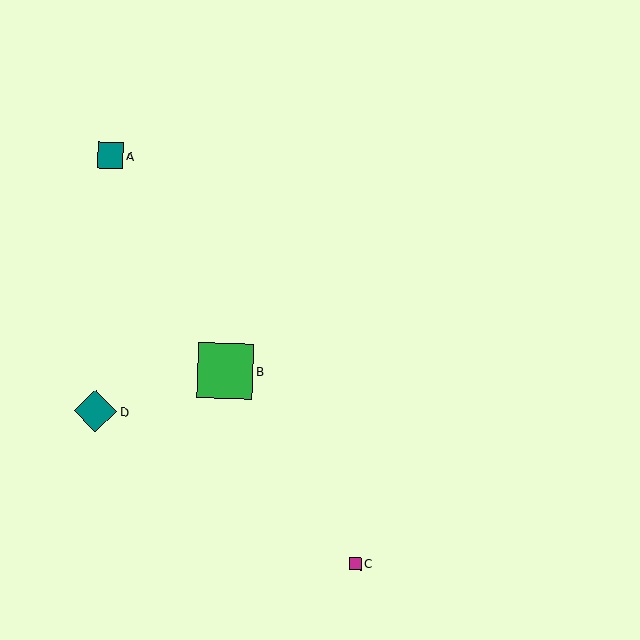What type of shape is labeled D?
Shape D is a teal diamond.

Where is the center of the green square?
The center of the green square is at (226, 371).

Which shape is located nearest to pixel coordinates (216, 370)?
The green square (labeled B) at (226, 371) is nearest to that location.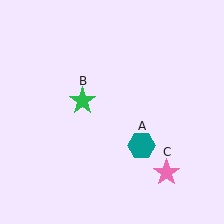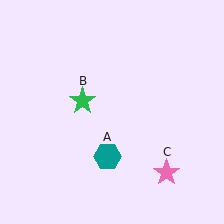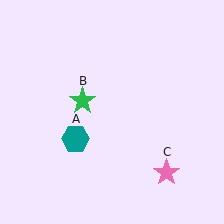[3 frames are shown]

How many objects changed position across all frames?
1 object changed position: teal hexagon (object A).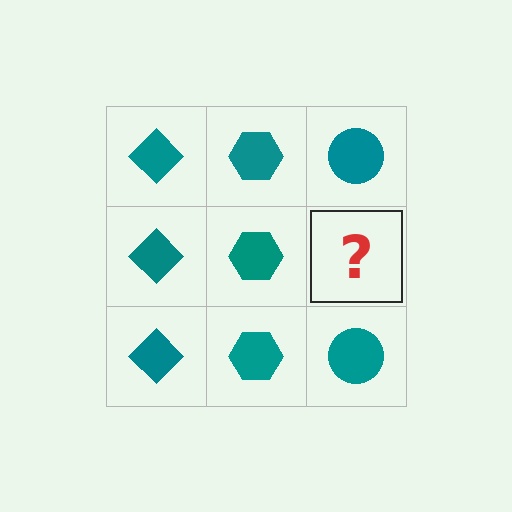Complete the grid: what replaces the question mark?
The question mark should be replaced with a teal circle.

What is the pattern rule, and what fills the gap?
The rule is that each column has a consistent shape. The gap should be filled with a teal circle.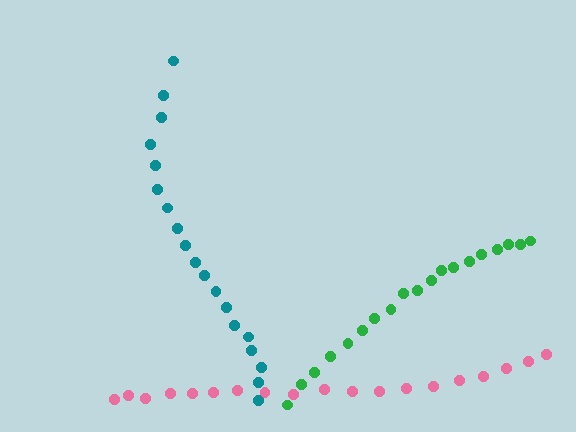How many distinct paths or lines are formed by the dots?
There are 3 distinct paths.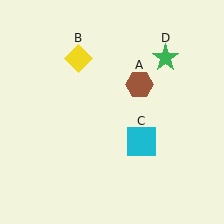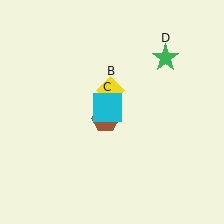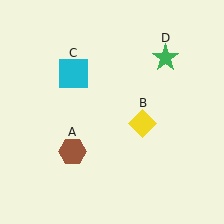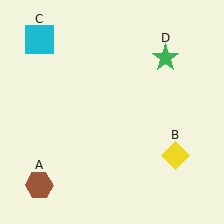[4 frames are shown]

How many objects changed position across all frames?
3 objects changed position: brown hexagon (object A), yellow diamond (object B), cyan square (object C).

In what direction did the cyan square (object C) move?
The cyan square (object C) moved up and to the left.